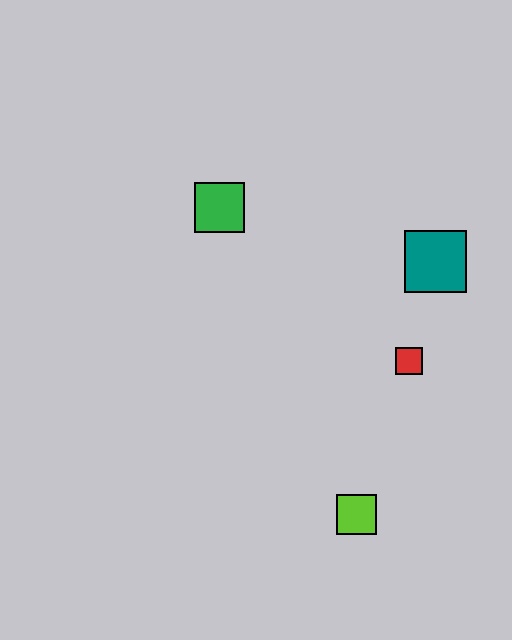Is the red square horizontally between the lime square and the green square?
No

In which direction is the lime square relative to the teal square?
The lime square is below the teal square.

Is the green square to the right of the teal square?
No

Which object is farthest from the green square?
The lime square is farthest from the green square.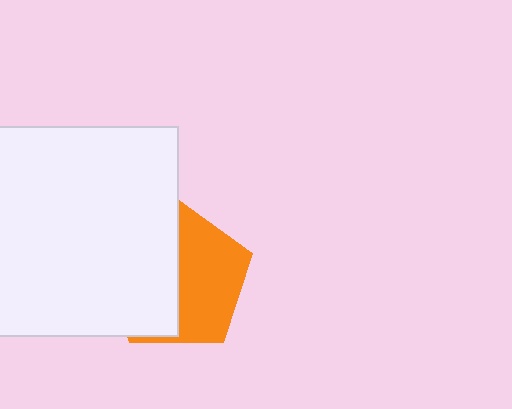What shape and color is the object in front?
The object in front is a white square.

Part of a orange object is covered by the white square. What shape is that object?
It is a pentagon.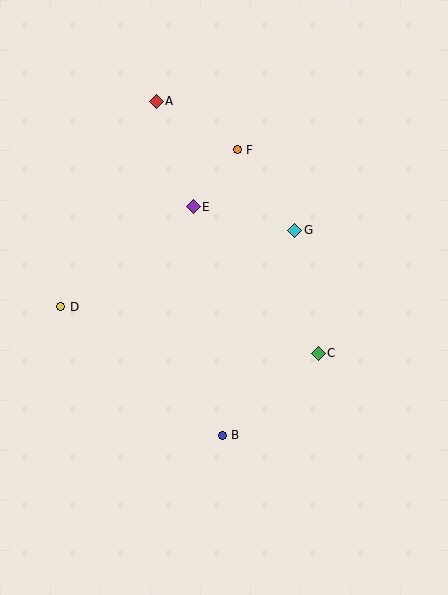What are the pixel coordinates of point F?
Point F is at (237, 150).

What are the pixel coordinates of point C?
Point C is at (318, 353).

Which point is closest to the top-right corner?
Point F is closest to the top-right corner.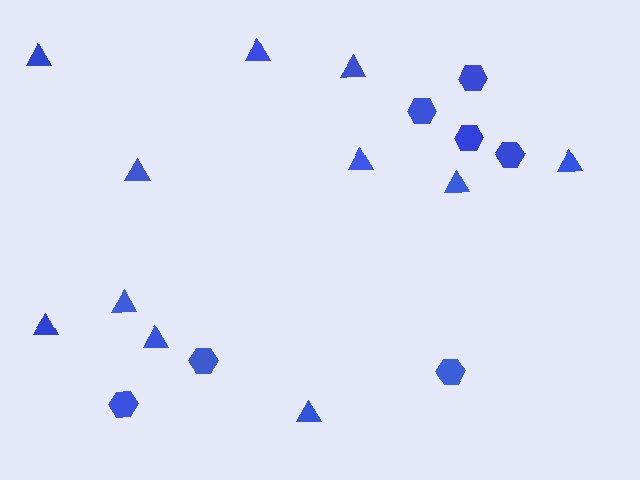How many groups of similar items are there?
There are 2 groups: one group of triangles (11) and one group of hexagons (7).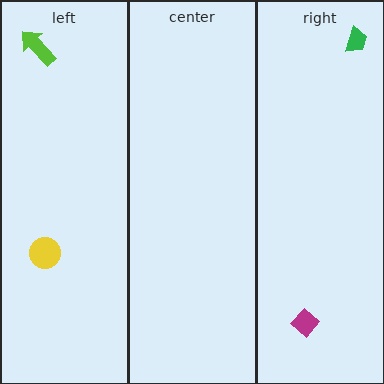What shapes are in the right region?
The green trapezoid, the magenta diamond.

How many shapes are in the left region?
2.